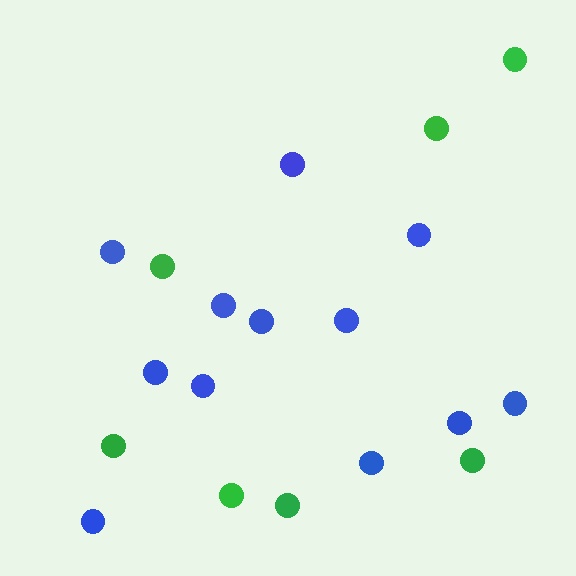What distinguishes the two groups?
There are 2 groups: one group of blue circles (12) and one group of green circles (7).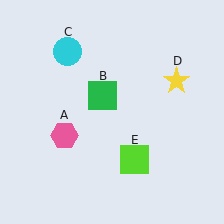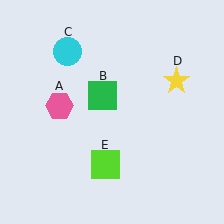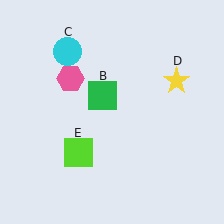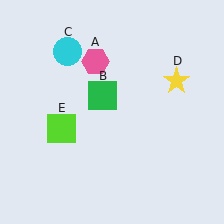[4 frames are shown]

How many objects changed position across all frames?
2 objects changed position: pink hexagon (object A), lime square (object E).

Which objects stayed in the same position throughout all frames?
Green square (object B) and cyan circle (object C) and yellow star (object D) remained stationary.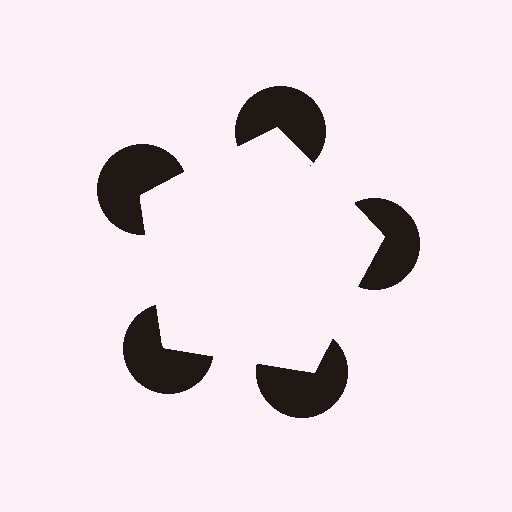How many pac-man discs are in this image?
There are 5 — one at each vertex of the illusory pentagon.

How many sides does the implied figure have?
5 sides.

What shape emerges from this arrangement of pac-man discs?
An illusory pentagon — its edges are inferred from the aligned wedge cuts in the pac-man discs, not physically drawn.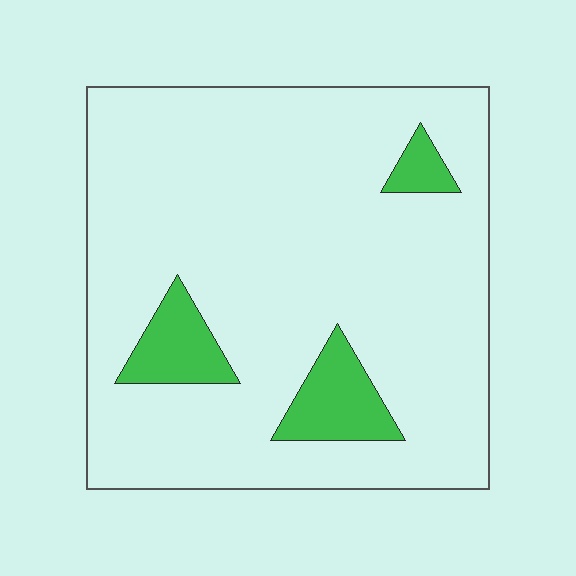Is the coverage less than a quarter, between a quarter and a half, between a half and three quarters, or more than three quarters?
Less than a quarter.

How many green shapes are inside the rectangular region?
3.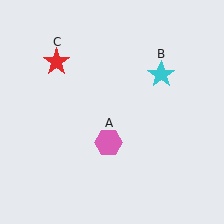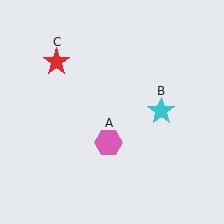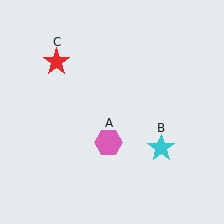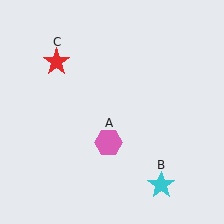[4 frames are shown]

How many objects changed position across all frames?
1 object changed position: cyan star (object B).